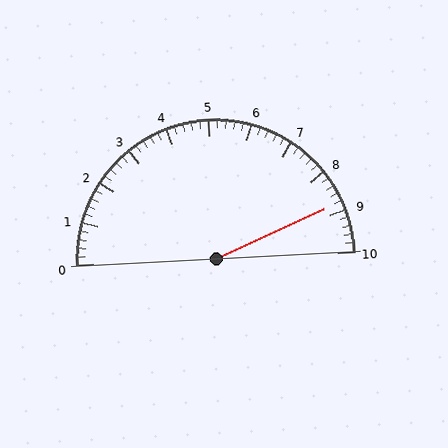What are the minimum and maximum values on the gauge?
The gauge ranges from 0 to 10.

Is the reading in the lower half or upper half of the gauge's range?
The reading is in the upper half of the range (0 to 10).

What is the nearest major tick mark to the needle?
The nearest major tick mark is 9.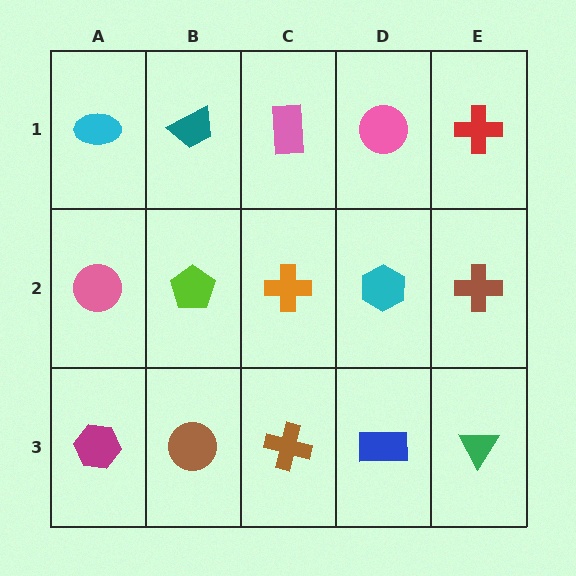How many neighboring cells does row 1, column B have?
3.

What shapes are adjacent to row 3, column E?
A brown cross (row 2, column E), a blue rectangle (row 3, column D).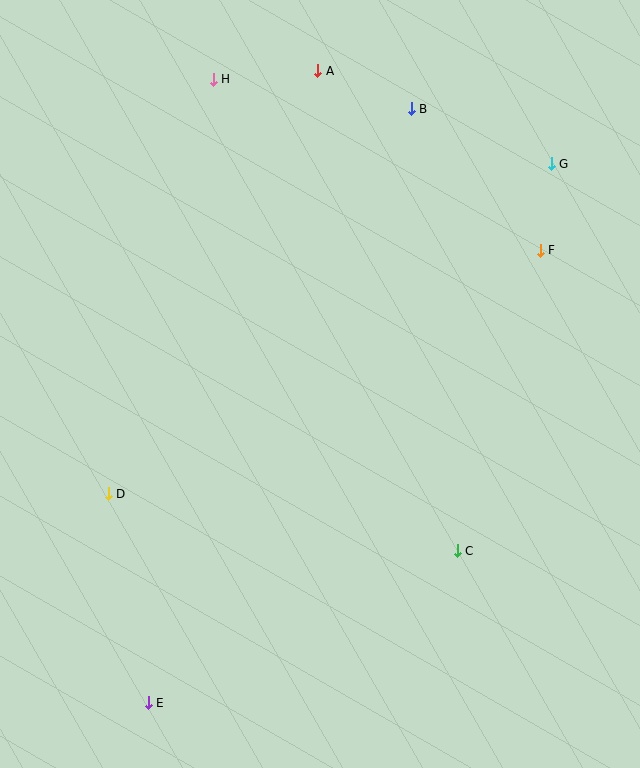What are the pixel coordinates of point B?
Point B is at (411, 109).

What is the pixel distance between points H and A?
The distance between H and A is 105 pixels.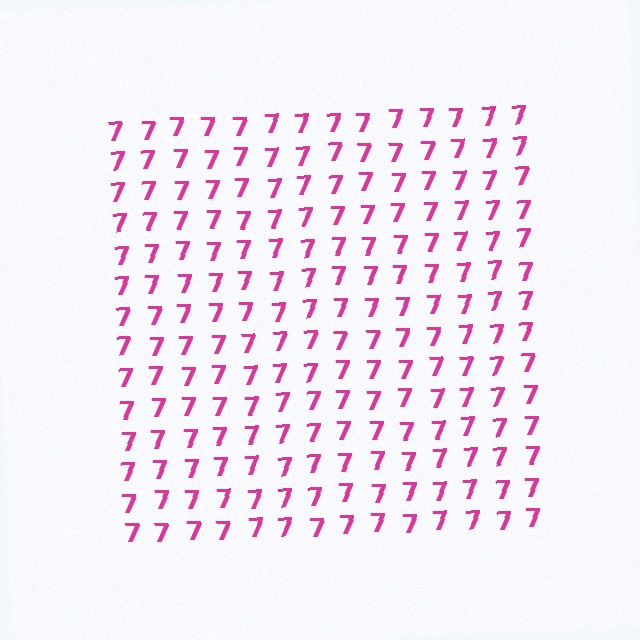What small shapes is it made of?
It is made of small digit 7's.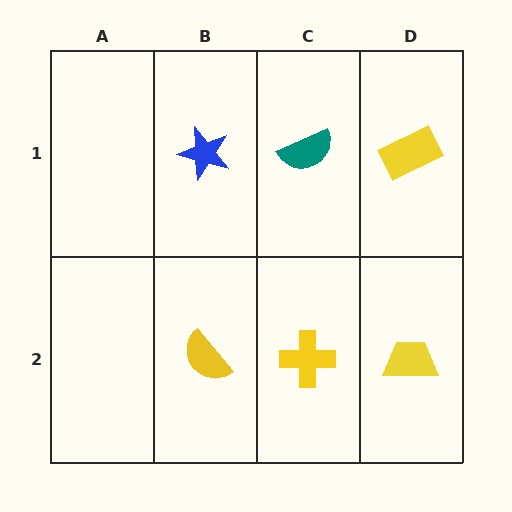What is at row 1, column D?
A yellow rectangle.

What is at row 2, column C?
A yellow cross.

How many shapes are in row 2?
3 shapes.